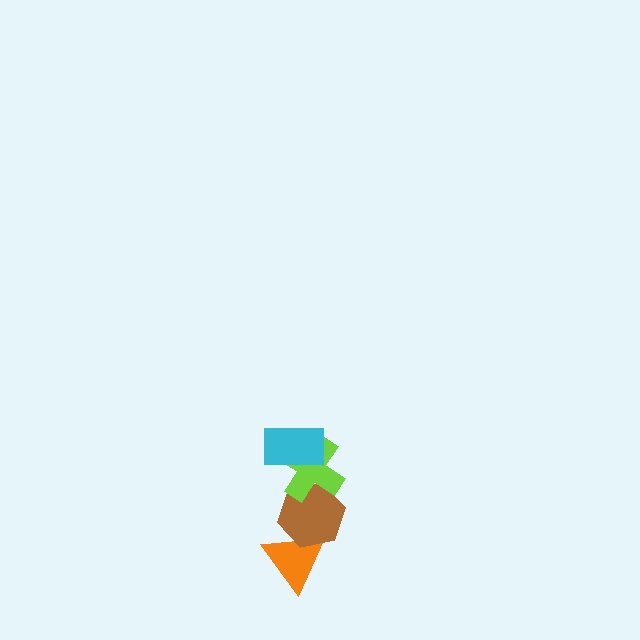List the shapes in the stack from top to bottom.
From top to bottom: the cyan rectangle, the lime cross, the brown hexagon, the orange triangle.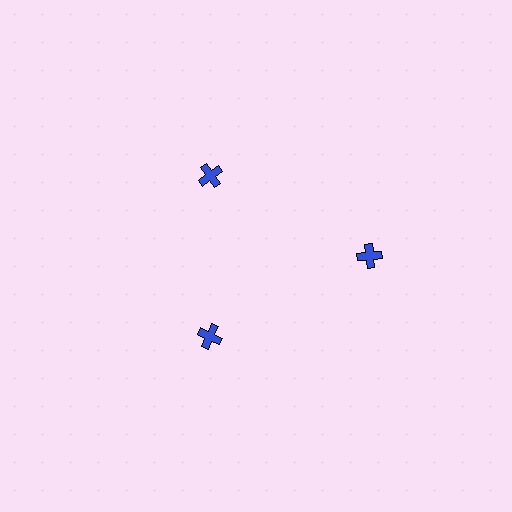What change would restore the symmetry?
The symmetry would be restored by moving it inward, back onto the ring so that all 3 crosses sit at equal angles and equal distance from the center.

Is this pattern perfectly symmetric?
No. The 3 blue crosses are arranged in a ring, but one element near the 3 o'clock position is pushed outward from the center, breaking the 3-fold rotational symmetry.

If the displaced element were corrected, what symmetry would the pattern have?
It would have 3-fold rotational symmetry — the pattern would map onto itself every 120 degrees.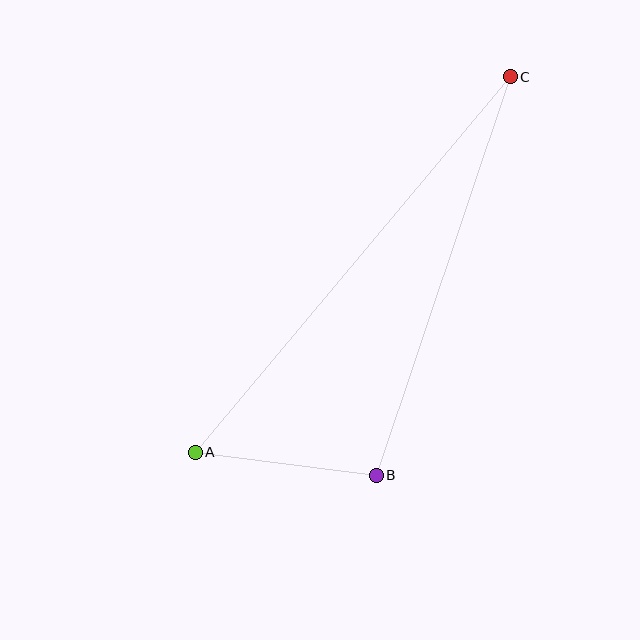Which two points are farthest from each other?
Points A and C are farthest from each other.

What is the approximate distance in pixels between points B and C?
The distance between B and C is approximately 420 pixels.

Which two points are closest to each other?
Points A and B are closest to each other.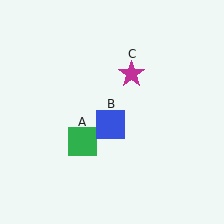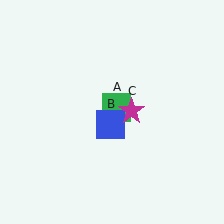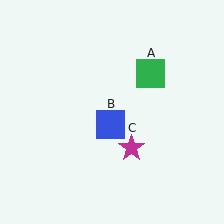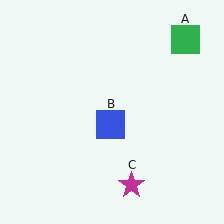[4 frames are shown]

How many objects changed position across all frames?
2 objects changed position: green square (object A), magenta star (object C).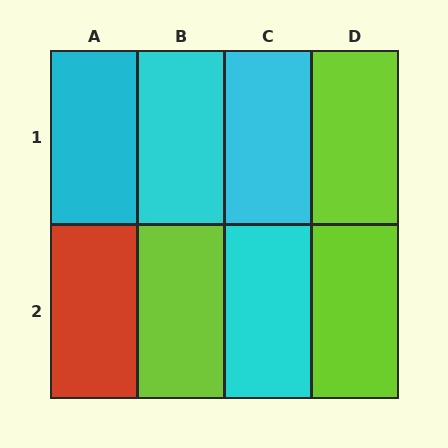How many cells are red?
1 cell is red.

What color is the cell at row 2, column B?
Lime.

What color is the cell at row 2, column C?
Cyan.